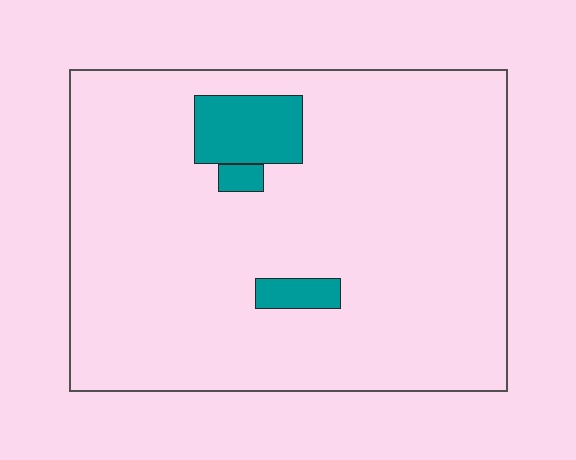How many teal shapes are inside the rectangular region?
3.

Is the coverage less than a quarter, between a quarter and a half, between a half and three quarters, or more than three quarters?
Less than a quarter.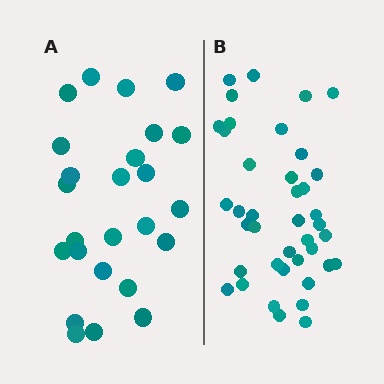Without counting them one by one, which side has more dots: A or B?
Region B (the right region) has more dots.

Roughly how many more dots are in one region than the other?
Region B has approximately 15 more dots than region A.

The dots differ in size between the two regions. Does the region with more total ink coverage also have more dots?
No. Region A has more total ink coverage because its dots are larger, but region B actually contains more individual dots. Total area can be misleading — the number of items is what matters here.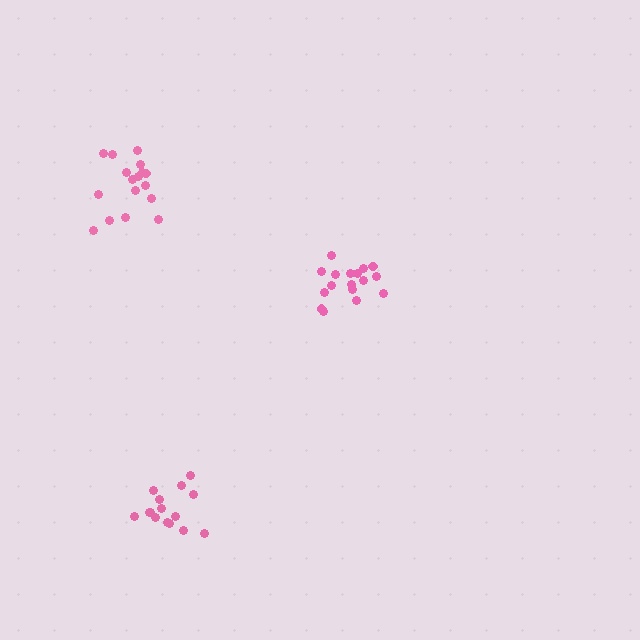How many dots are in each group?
Group 1: 17 dots, Group 2: 15 dots, Group 3: 17 dots (49 total).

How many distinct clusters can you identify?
There are 3 distinct clusters.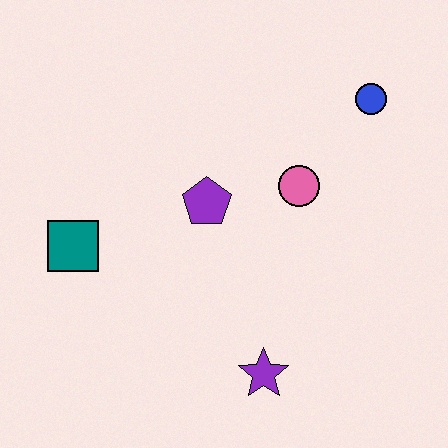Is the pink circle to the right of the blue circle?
No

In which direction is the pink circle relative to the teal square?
The pink circle is to the right of the teal square.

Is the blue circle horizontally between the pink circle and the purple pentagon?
No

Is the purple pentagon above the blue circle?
No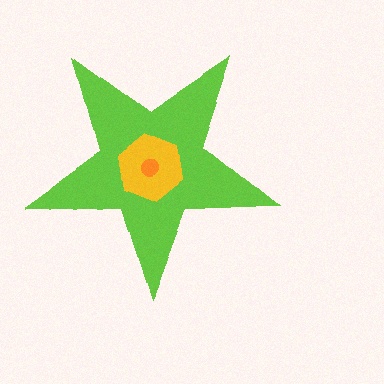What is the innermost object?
The orange circle.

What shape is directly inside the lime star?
The yellow hexagon.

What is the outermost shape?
The lime star.